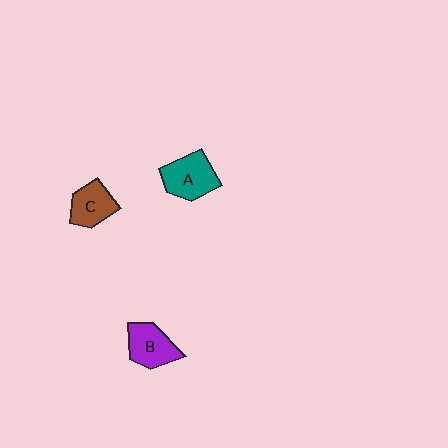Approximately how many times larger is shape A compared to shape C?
Approximately 1.3 times.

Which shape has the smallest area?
Shape C (brown).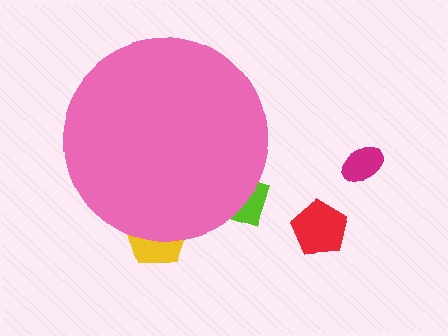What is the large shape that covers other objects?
A pink circle.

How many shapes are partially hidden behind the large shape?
2 shapes are partially hidden.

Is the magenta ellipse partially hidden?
No, the magenta ellipse is fully visible.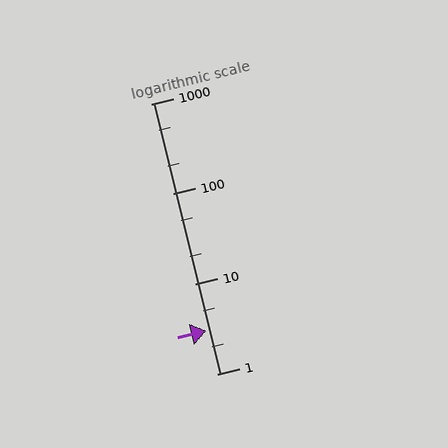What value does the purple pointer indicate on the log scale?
The pointer indicates approximately 3.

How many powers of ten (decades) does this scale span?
The scale spans 3 decades, from 1 to 1000.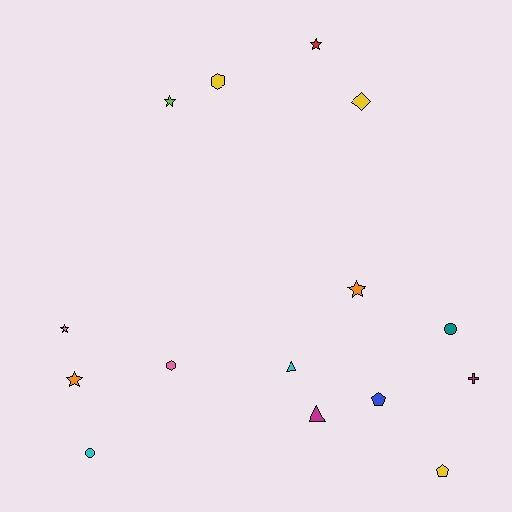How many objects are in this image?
There are 15 objects.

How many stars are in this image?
There are 5 stars.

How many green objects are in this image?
There are no green objects.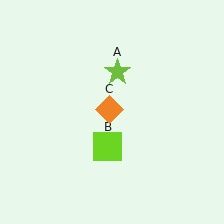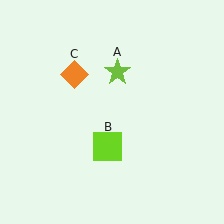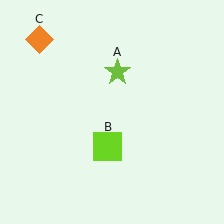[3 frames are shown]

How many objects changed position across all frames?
1 object changed position: orange diamond (object C).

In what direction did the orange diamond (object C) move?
The orange diamond (object C) moved up and to the left.